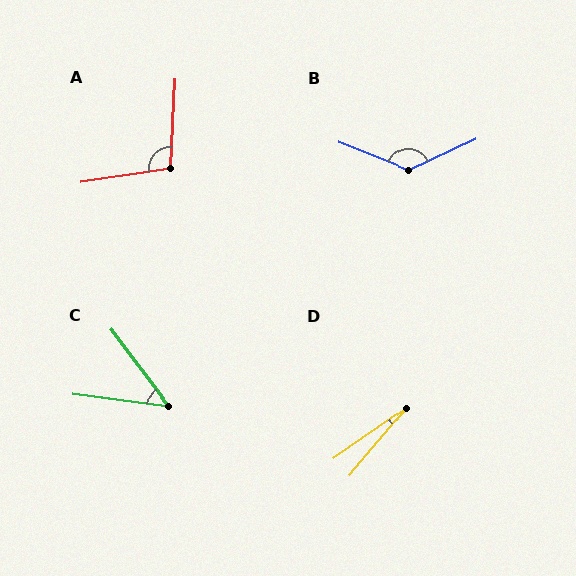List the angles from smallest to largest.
D (15°), C (45°), A (101°), B (134°).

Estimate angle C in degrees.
Approximately 45 degrees.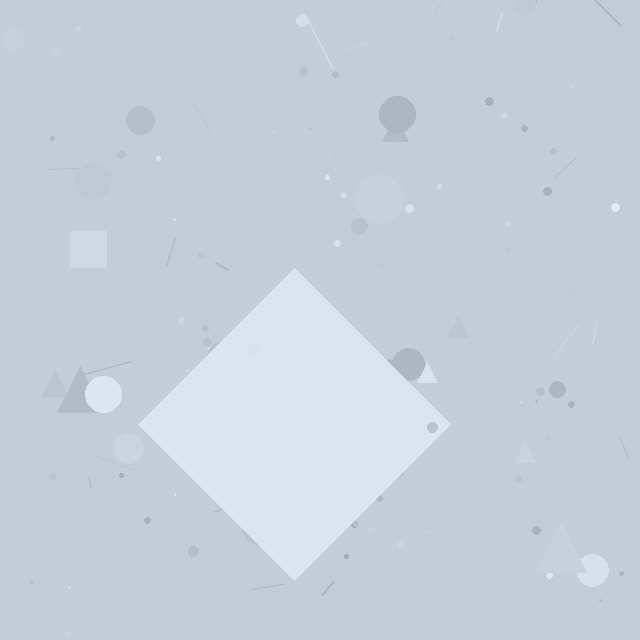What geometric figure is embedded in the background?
A diamond is embedded in the background.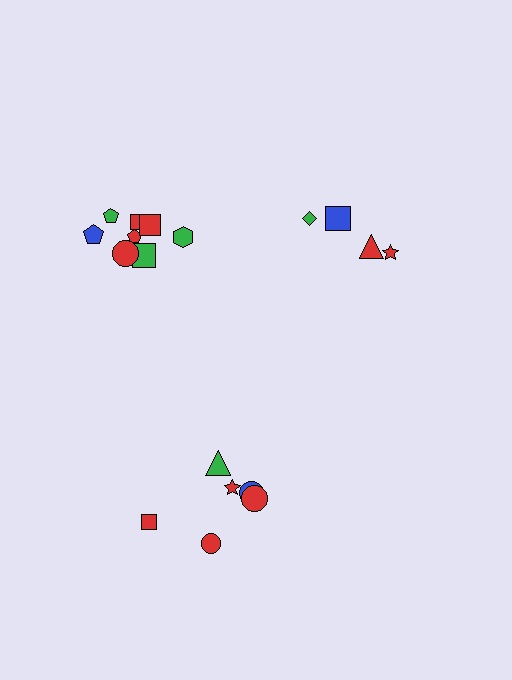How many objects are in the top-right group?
There are 4 objects.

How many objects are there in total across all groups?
There are 18 objects.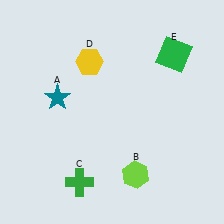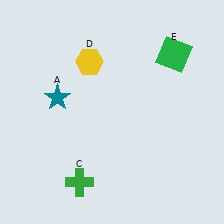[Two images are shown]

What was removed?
The lime hexagon (B) was removed in Image 2.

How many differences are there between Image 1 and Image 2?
There is 1 difference between the two images.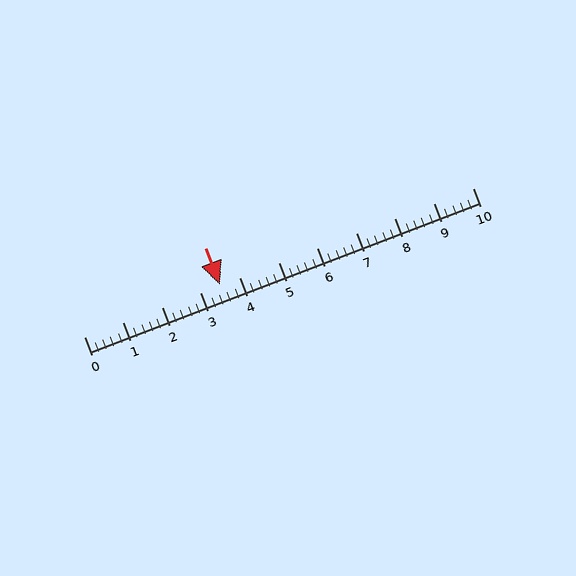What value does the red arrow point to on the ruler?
The red arrow points to approximately 3.5.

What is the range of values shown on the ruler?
The ruler shows values from 0 to 10.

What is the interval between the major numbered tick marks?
The major tick marks are spaced 1 units apart.